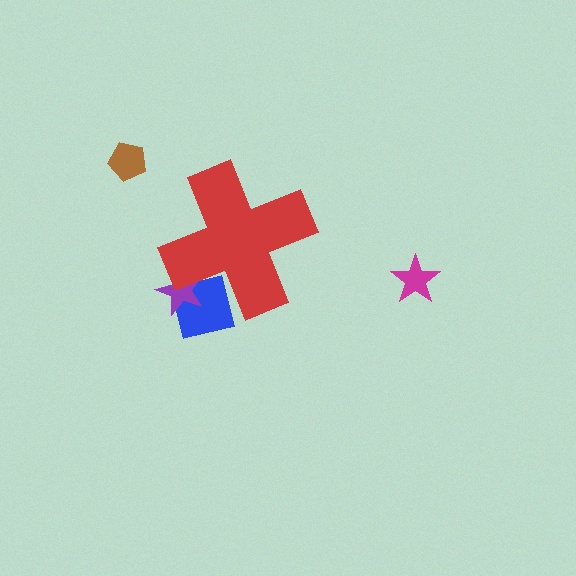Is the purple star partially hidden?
Yes, the purple star is partially hidden behind the red cross.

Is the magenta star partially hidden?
No, the magenta star is fully visible.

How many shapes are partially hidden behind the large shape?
2 shapes are partially hidden.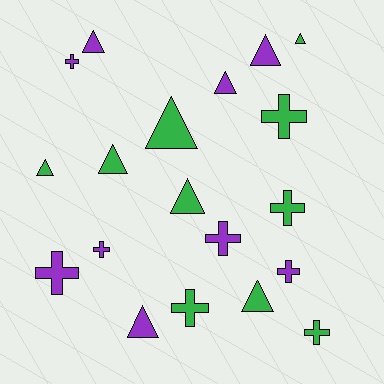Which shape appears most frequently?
Triangle, with 10 objects.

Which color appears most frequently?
Green, with 10 objects.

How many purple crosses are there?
There are 5 purple crosses.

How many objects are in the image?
There are 19 objects.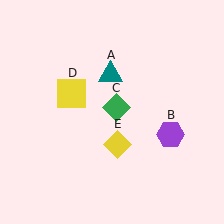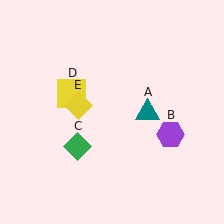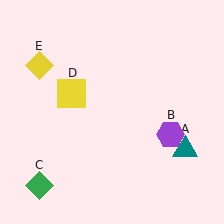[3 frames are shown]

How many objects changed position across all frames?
3 objects changed position: teal triangle (object A), green diamond (object C), yellow diamond (object E).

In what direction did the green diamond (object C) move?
The green diamond (object C) moved down and to the left.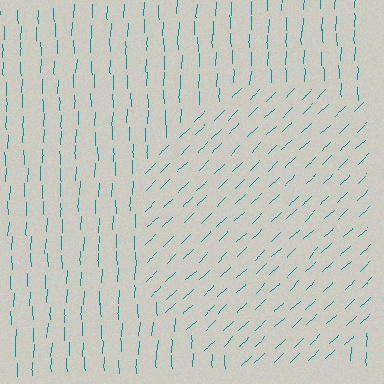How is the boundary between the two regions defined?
The boundary is defined purely by a change in line orientation (approximately 45 degrees difference). All lines are the same color and thickness.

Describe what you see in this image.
The image is filled with small teal line segments. A circle region in the image has lines oriented differently from the surrounding lines, creating a visible texture boundary.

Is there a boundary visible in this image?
Yes, there is a texture boundary formed by a change in line orientation.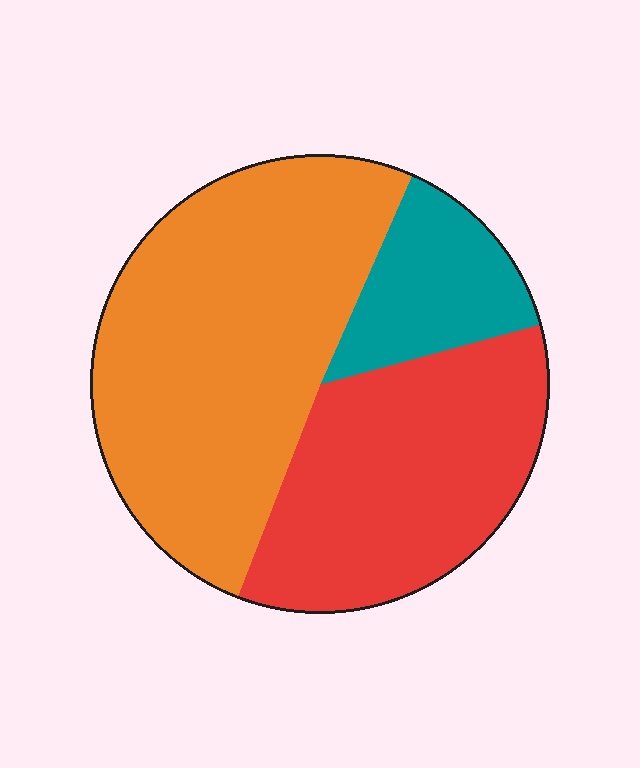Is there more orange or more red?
Orange.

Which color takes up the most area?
Orange, at roughly 50%.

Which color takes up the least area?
Teal, at roughly 15%.